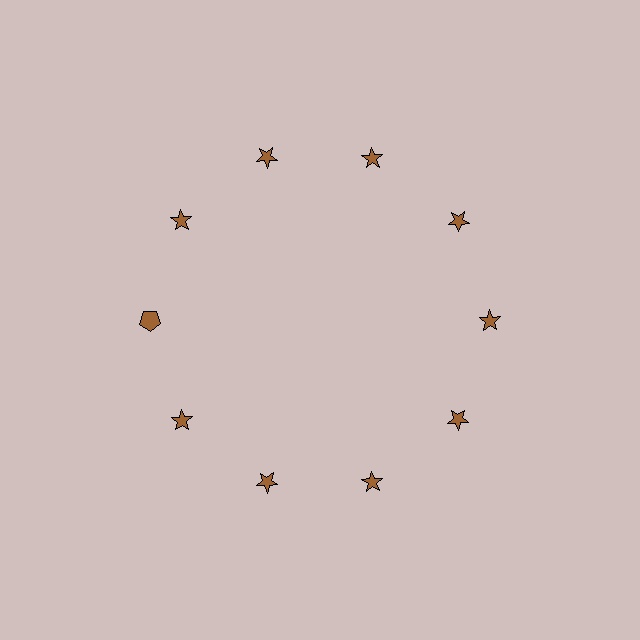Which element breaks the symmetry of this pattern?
The brown pentagon at roughly the 9 o'clock position breaks the symmetry. All other shapes are brown stars.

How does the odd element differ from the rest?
It has a different shape: pentagon instead of star.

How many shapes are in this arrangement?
There are 10 shapes arranged in a ring pattern.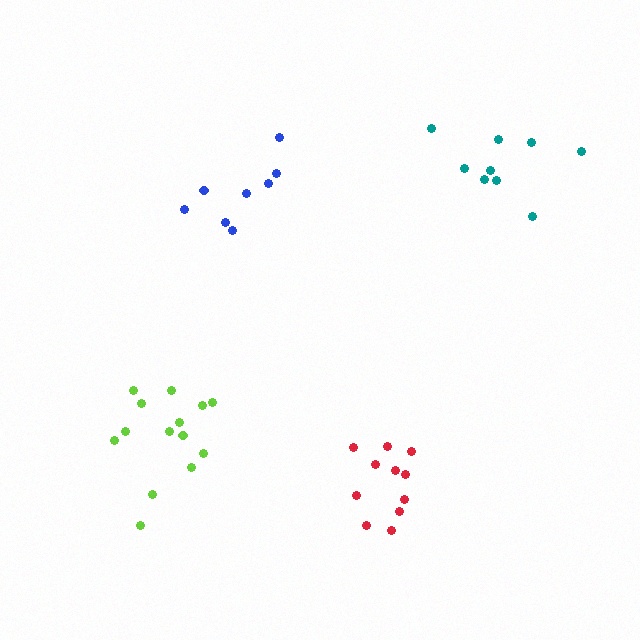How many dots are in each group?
Group 1: 8 dots, Group 2: 14 dots, Group 3: 11 dots, Group 4: 9 dots (42 total).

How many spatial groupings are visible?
There are 4 spatial groupings.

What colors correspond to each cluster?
The clusters are colored: blue, lime, red, teal.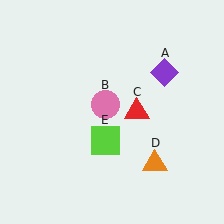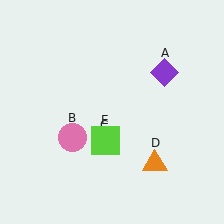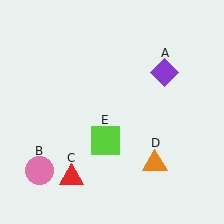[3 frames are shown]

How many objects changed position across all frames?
2 objects changed position: pink circle (object B), red triangle (object C).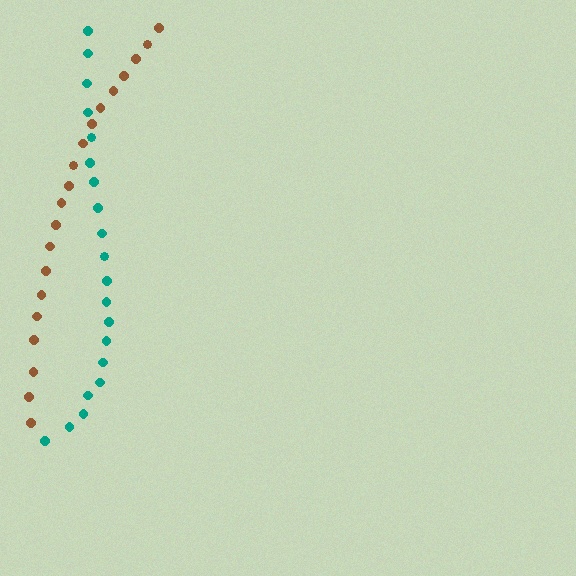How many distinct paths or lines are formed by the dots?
There are 2 distinct paths.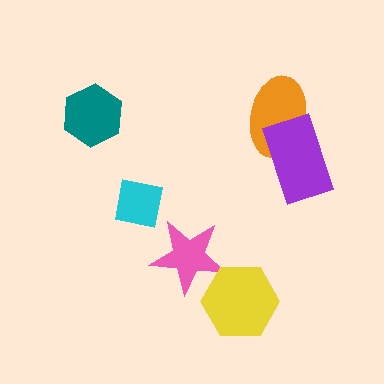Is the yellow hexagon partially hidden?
No, no other shape covers it.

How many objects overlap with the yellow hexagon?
1 object overlaps with the yellow hexagon.